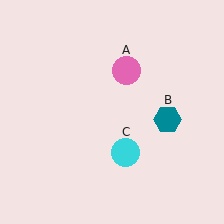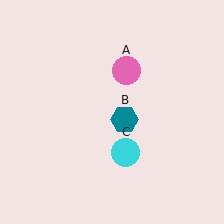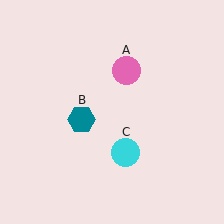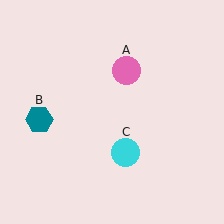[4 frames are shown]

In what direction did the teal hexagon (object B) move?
The teal hexagon (object B) moved left.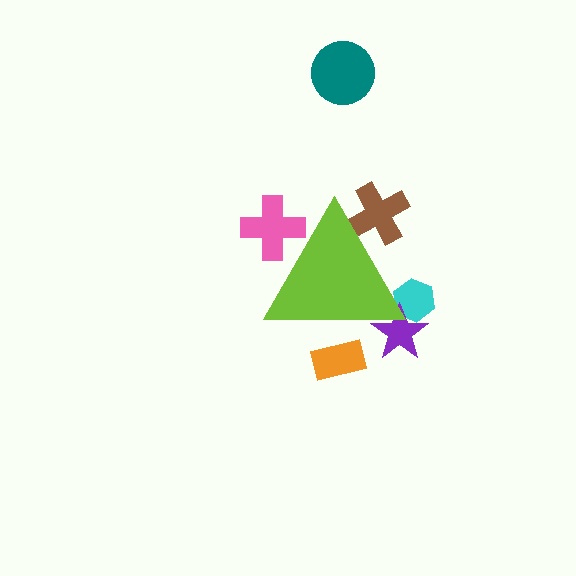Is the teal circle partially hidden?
No, the teal circle is fully visible.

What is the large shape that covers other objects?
A lime triangle.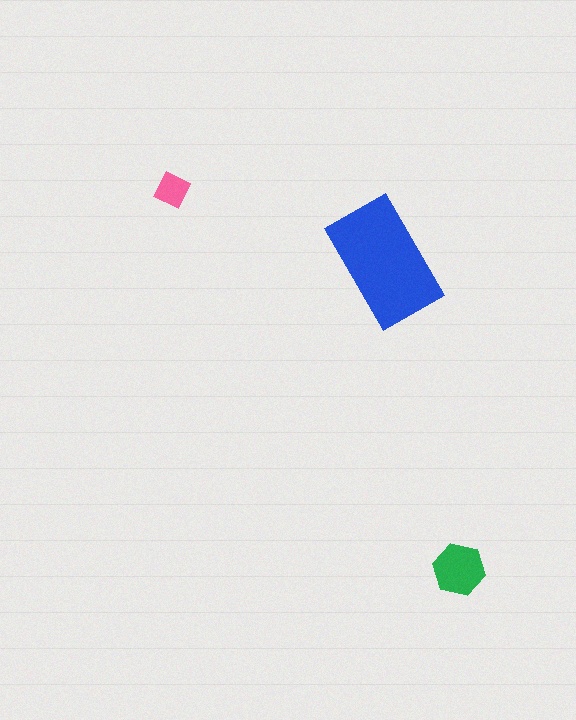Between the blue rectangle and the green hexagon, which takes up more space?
The blue rectangle.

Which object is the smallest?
The pink diamond.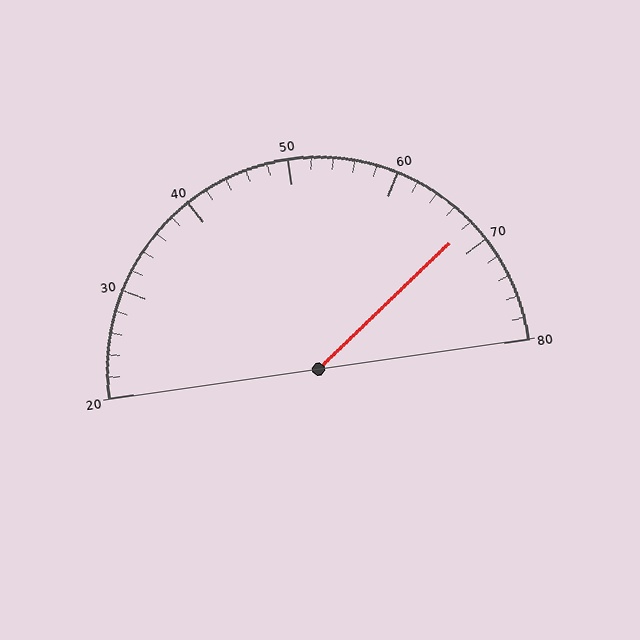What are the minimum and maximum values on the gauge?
The gauge ranges from 20 to 80.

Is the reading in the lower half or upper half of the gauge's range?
The reading is in the upper half of the range (20 to 80).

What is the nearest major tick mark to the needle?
The nearest major tick mark is 70.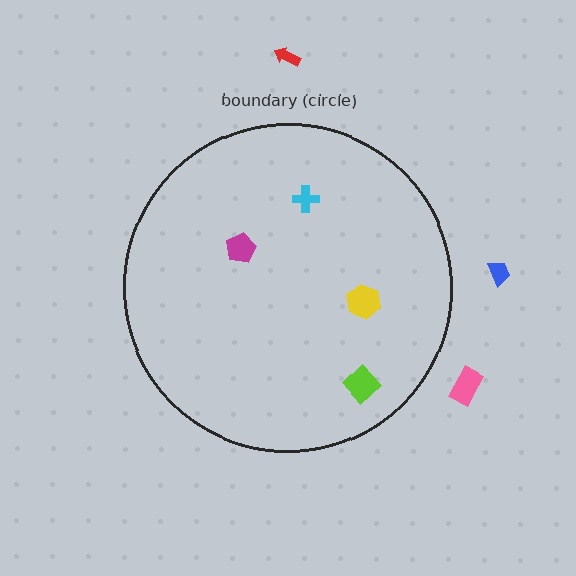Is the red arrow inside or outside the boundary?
Outside.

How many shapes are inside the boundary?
4 inside, 3 outside.